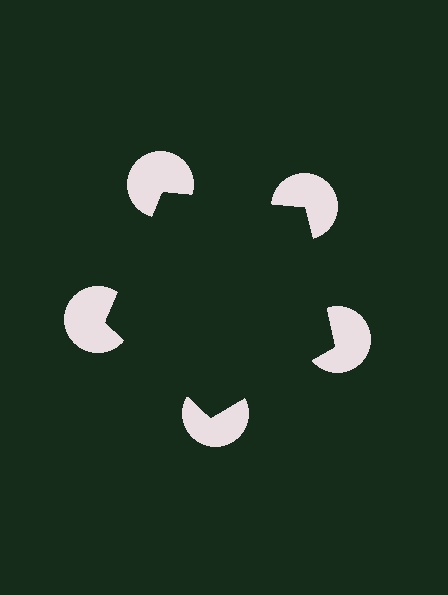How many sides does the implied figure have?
5 sides.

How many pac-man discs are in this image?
There are 5 — one at each vertex of the illusory pentagon.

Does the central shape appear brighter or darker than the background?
It typically appears slightly darker than the background, even though no actual brightness change is drawn.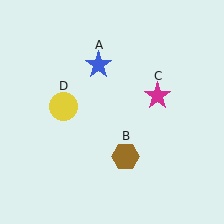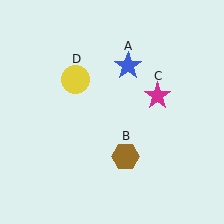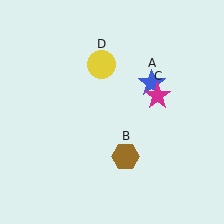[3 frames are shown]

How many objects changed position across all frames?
2 objects changed position: blue star (object A), yellow circle (object D).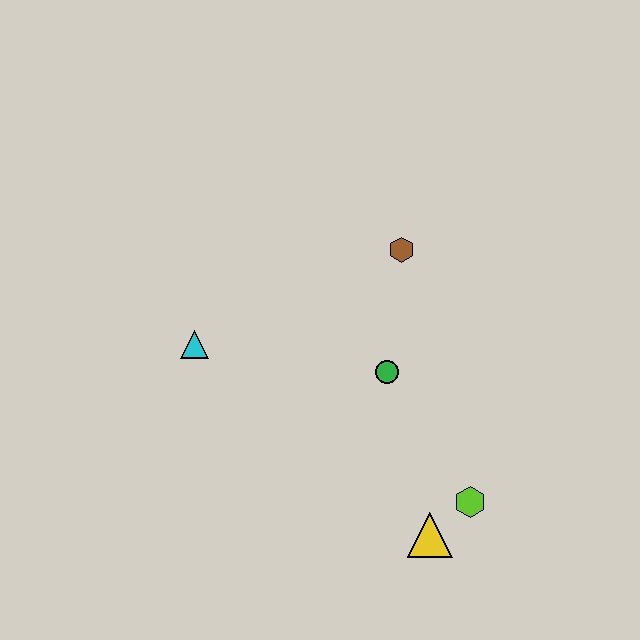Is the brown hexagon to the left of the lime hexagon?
Yes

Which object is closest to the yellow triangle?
The lime hexagon is closest to the yellow triangle.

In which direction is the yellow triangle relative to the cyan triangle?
The yellow triangle is to the right of the cyan triangle.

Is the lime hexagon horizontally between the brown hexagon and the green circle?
No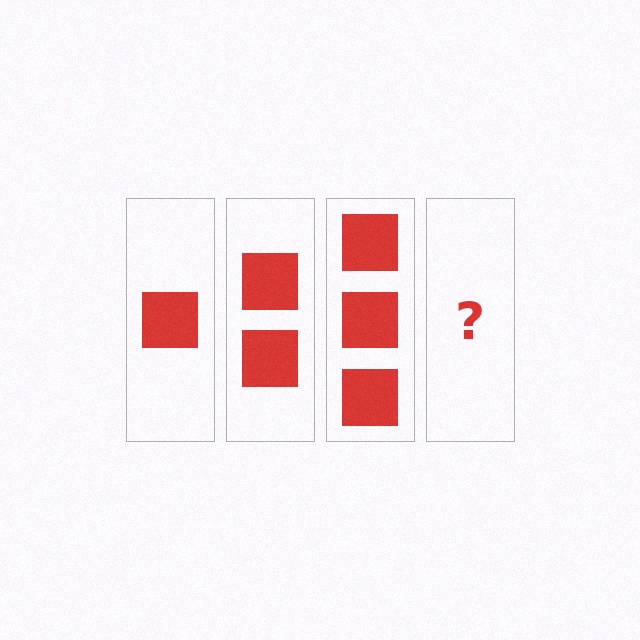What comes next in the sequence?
The next element should be 4 squares.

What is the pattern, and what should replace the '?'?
The pattern is that each step adds one more square. The '?' should be 4 squares.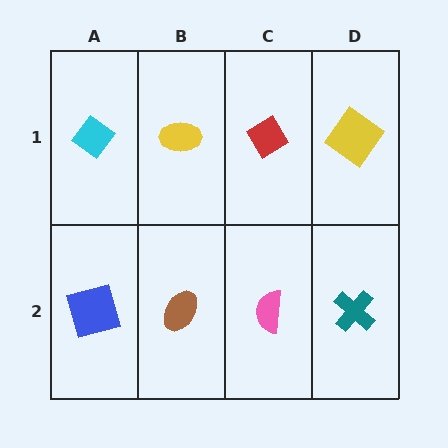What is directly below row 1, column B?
A brown ellipse.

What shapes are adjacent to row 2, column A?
A cyan diamond (row 1, column A), a brown ellipse (row 2, column B).